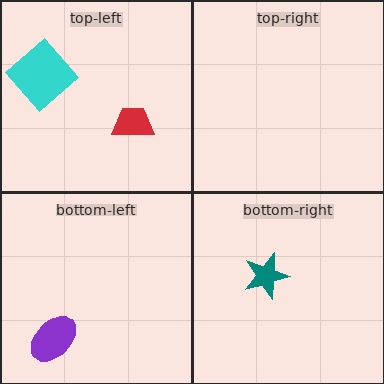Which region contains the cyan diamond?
The top-left region.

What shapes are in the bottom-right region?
The teal star.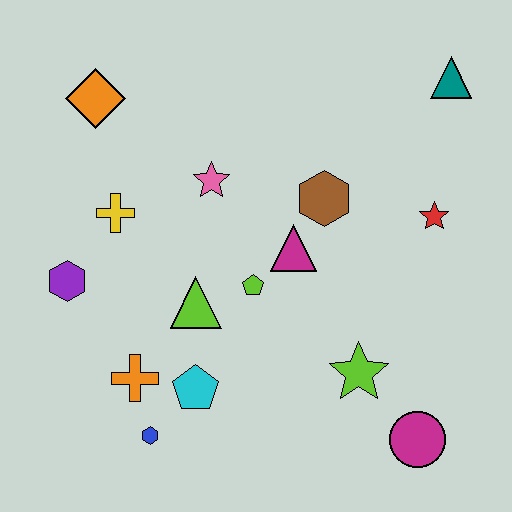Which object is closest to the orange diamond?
The yellow cross is closest to the orange diamond.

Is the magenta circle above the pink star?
No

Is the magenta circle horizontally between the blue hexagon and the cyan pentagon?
No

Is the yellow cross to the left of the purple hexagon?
No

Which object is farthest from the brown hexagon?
The blue hexagon is farthest from the brown hexagon.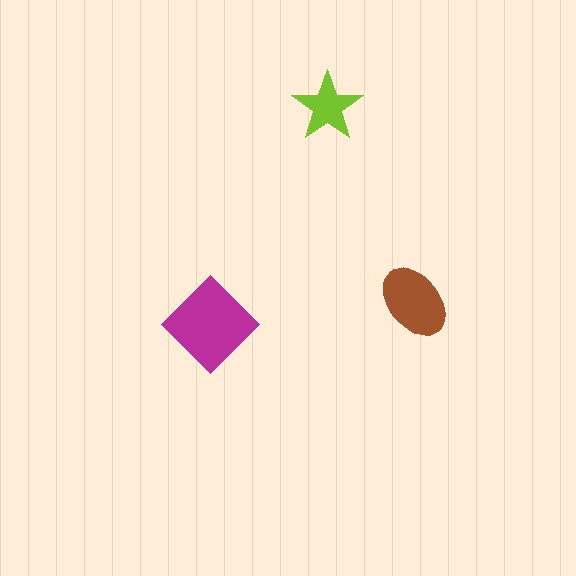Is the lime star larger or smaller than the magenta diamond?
Smaller.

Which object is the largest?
The magenta diamond.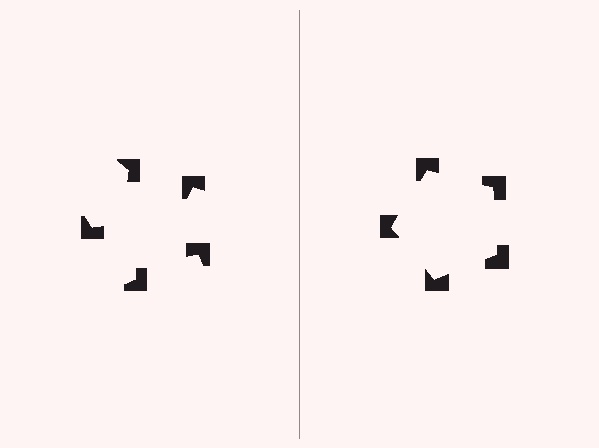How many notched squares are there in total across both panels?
10 — 5 on each side.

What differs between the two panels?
The notched squares are positioned identically on both sides; only the wedge orientations differ. On the right they align to a pentagon; on the left they are misaligned.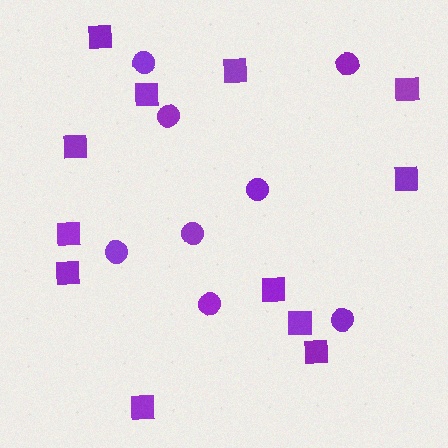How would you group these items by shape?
There are 2 groups: one group of squares (12) and one group of circles (8).